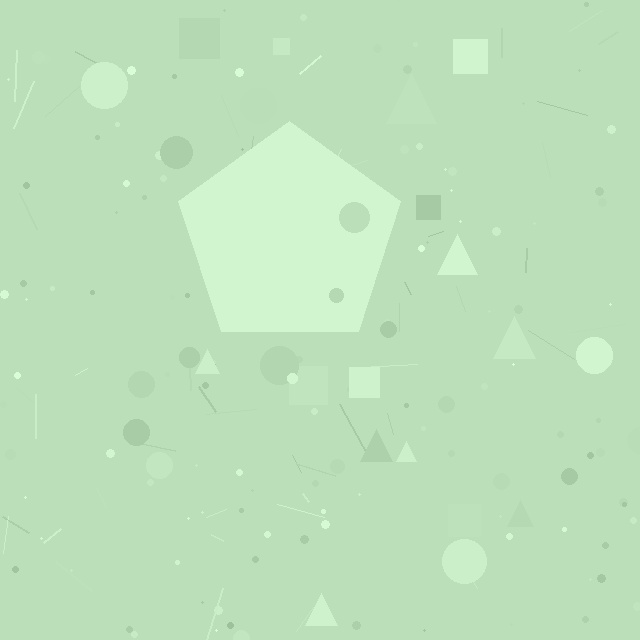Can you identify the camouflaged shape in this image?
The camouflaged shape is a pentagon.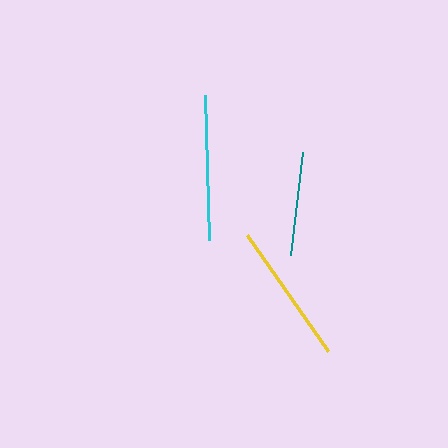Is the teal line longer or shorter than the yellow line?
The yellow line is longer than the teal line.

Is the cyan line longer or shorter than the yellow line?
The cyan line is longer than the yellow line.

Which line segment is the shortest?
The teal line is the shortest at approximately 103 pixels.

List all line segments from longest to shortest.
From longest to shortest: cyan, yellow, teal.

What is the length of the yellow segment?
The yellow segment is approximately 141 pixels long.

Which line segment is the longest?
The cyan line is the longest at approximately 144 pixels.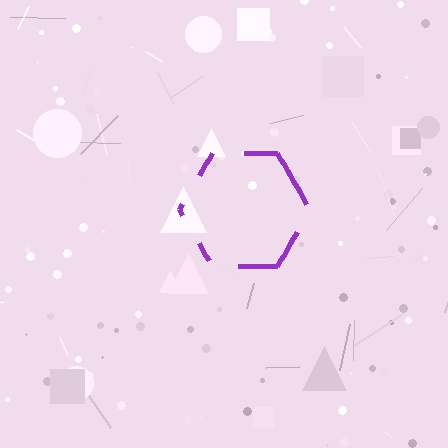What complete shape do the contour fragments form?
The contour fragments form a hexagon.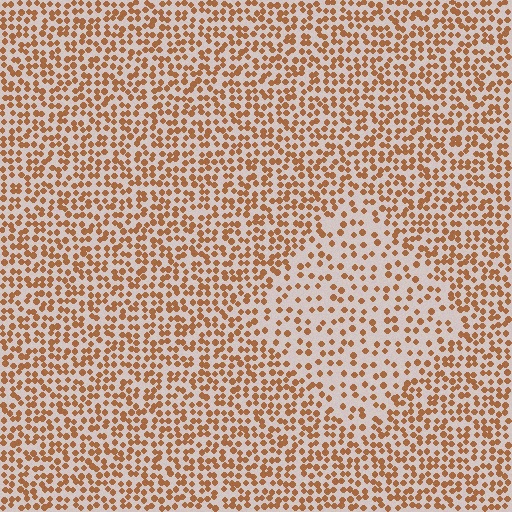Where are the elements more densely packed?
The elements are more densely packed outside the diamond boundary.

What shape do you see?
I see a diamond.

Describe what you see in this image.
The image contains small brown elements arranged at two different densities. A diamond-shaped region is visible where the elements are less densely packed than the surrounding area.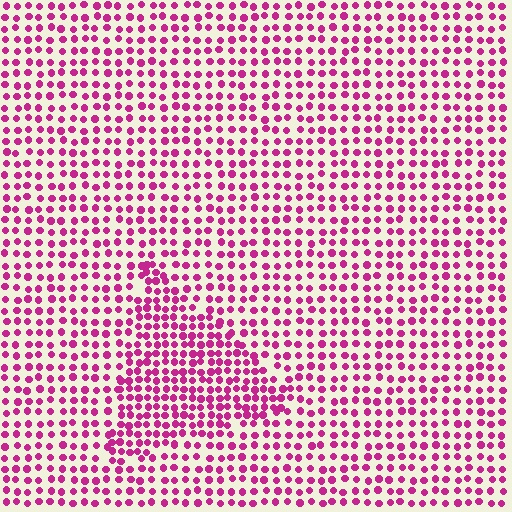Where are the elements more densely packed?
The elements are more densely packed inside the triangle boundary.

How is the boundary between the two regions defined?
The boundary is defined by a change in element density (approximately 1.6x ratio). All elements are the same color, size, and shape.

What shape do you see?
I see a triangle.